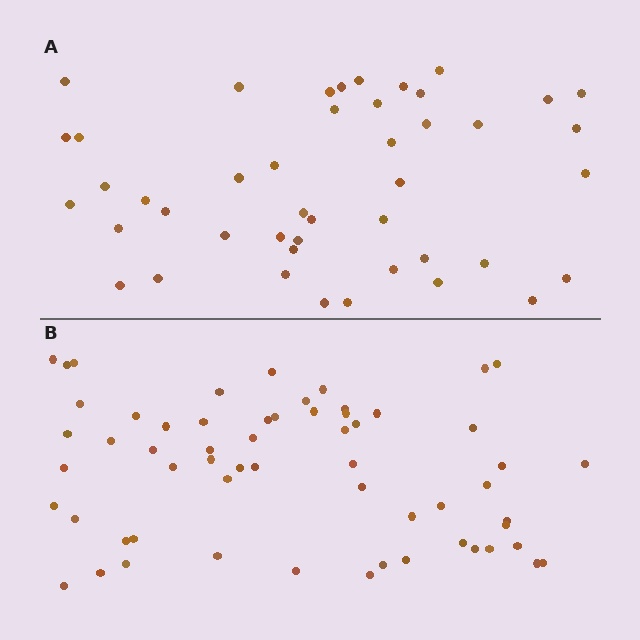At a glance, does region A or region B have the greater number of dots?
Region B (the bottom region) has more dots.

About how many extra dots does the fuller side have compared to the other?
Region B has approximately 15 more dots than region A.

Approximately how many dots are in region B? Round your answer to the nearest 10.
About 60 dots.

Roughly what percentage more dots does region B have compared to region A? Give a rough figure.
About 35% more.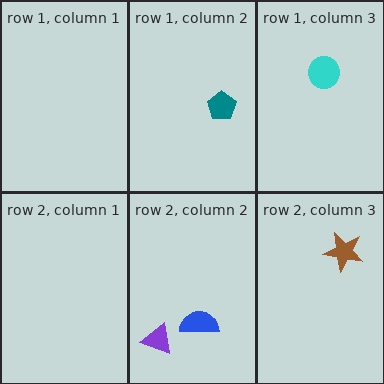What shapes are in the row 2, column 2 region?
The blue semicircle, the purple triangle.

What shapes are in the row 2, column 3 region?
The brown star.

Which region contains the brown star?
The row 2, column 3 region.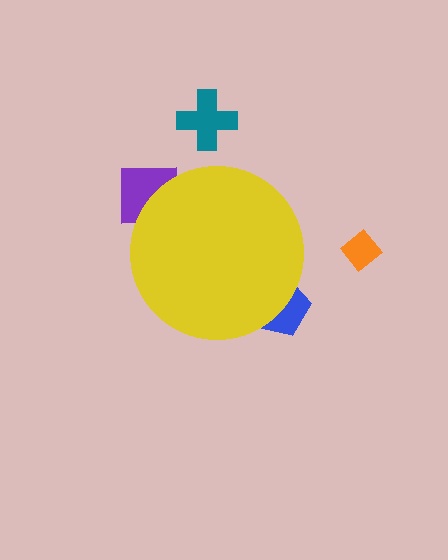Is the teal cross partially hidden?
No, the teal cross is fully visible.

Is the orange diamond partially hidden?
No, the orange diamond is fully visible.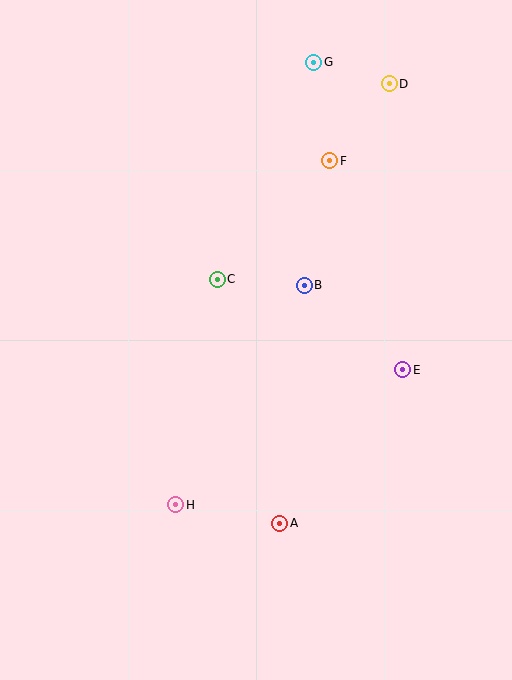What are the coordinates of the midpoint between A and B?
The midpoint between A and B is at (292, 404).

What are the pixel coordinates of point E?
Point E is at (403, 370).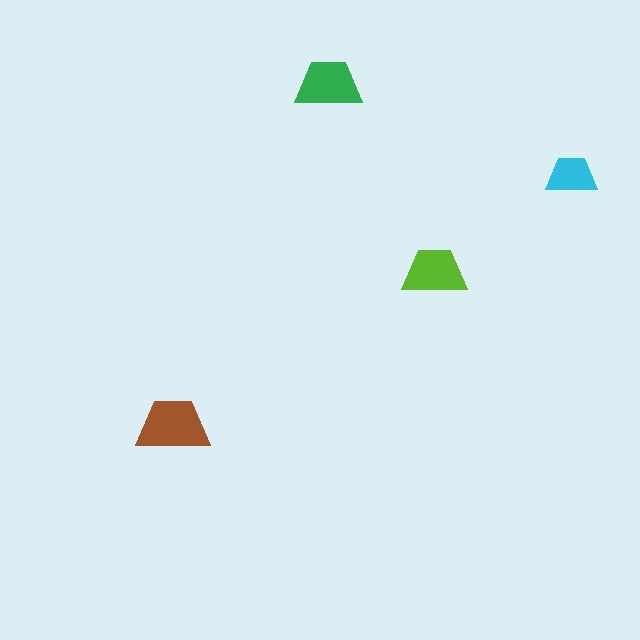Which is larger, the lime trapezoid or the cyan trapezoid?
The lime one.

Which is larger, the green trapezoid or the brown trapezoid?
The brown one.